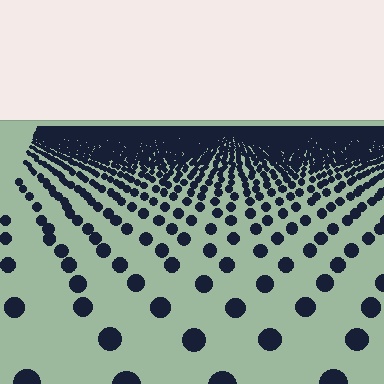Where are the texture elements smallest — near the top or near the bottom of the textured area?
Near the top.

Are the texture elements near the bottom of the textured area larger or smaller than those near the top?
Larger. Near the bottom, elements are closer to the viewer and appear at a bigger on-screen size.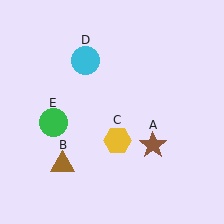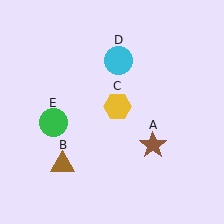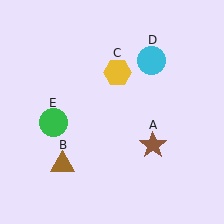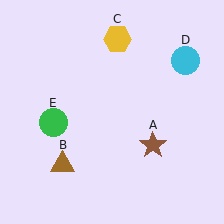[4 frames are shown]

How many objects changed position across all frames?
2 objects changed position: yellow hexagon (object C), cyan circle (object D).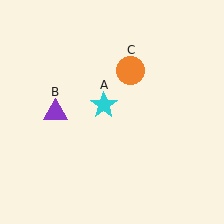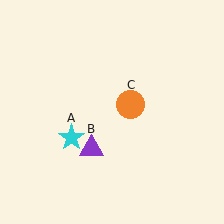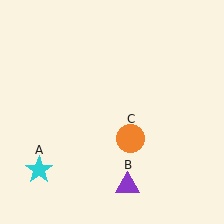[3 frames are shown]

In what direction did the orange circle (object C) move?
The orange circle (object C) moved down.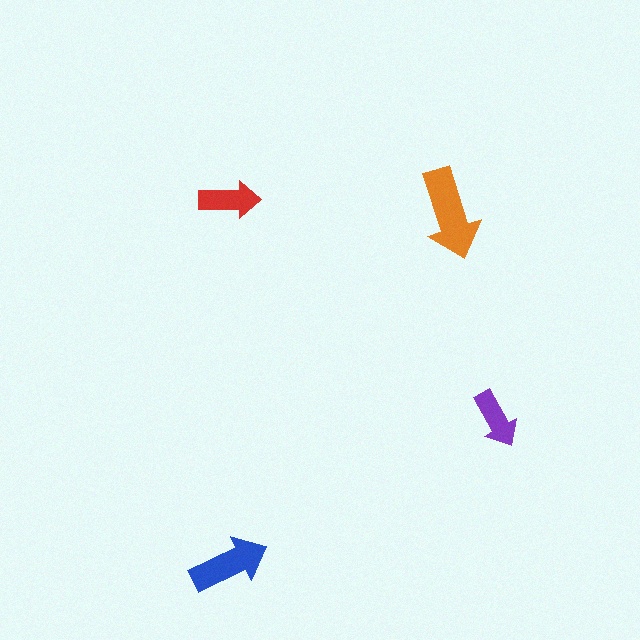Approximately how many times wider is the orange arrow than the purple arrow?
About 1.5 times wider.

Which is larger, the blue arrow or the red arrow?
The blue one.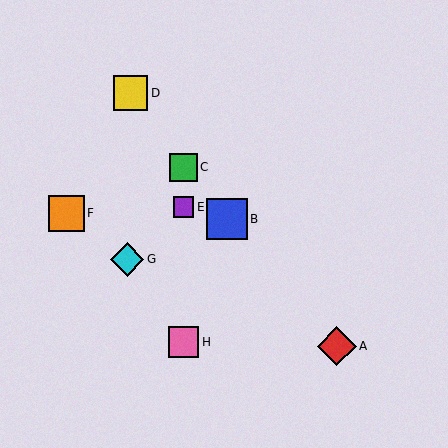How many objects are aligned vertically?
3 objects (C, E, H) are aligned vertically.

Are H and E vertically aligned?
Yes, both are at x≈184.